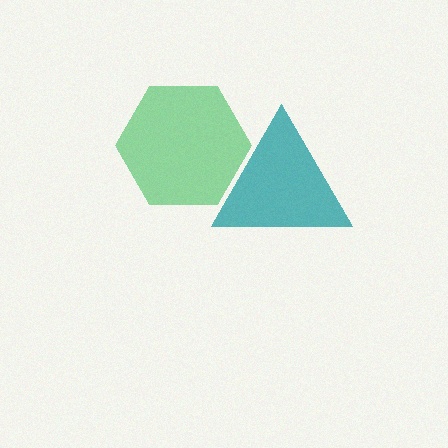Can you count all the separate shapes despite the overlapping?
Yes, there are 2 separate shapes.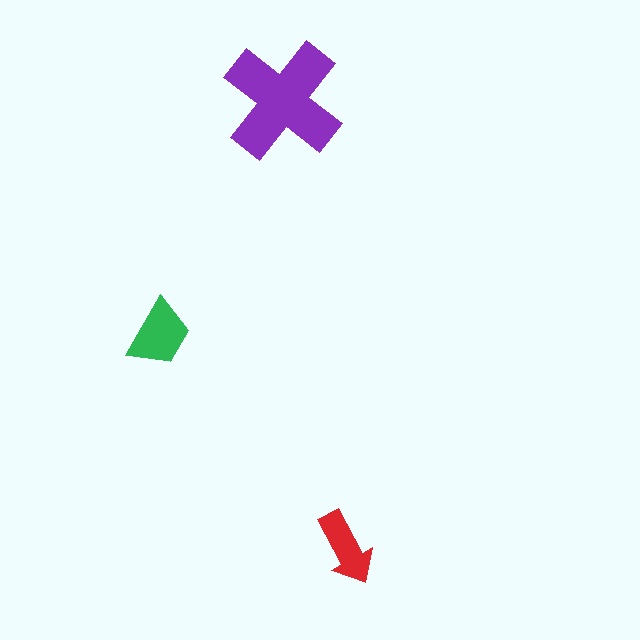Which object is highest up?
The purple cross is topmost.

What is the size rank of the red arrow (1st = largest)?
3rd.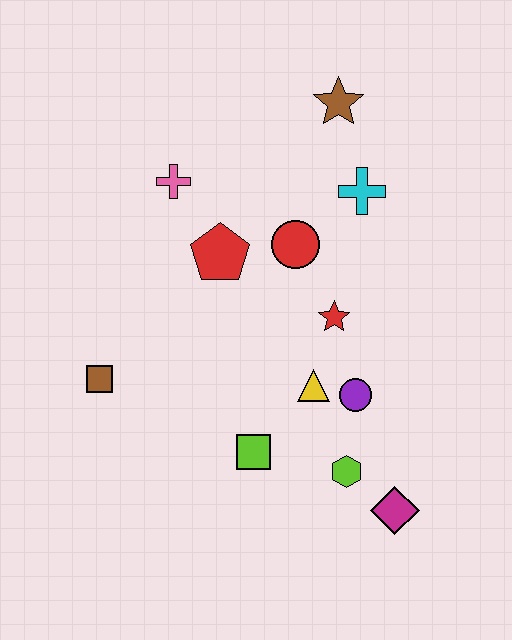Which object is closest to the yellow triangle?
The purple circle is closest to the yellow triangle.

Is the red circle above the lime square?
Yes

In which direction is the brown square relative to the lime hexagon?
The brown square is to the left of the lime hexagon.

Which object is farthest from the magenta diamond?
The brown star is farthest from the magenta diamond.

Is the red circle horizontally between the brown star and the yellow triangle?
No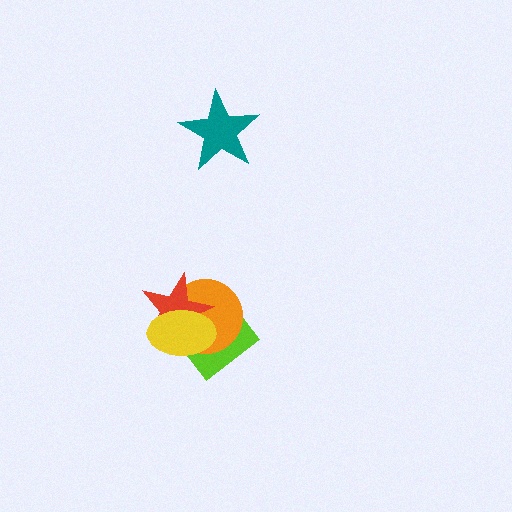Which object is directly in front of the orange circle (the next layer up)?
The red star is directly in front of the orange circle.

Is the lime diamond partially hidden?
Yes, it is partially covered by another shape.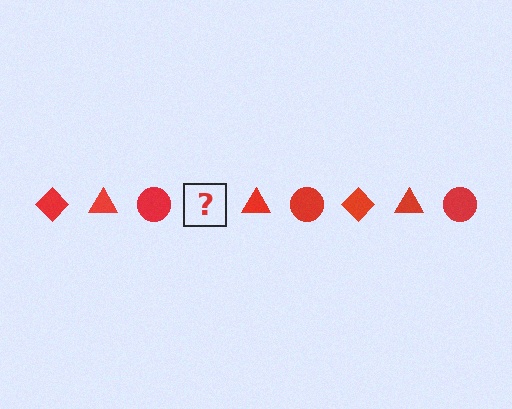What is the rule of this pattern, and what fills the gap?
The rule is that the pattern cycles through diamond, triangle, circle shapes in red. The gap should be filled with a red diamond.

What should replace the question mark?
The question mark should be replaced with a red diamond.